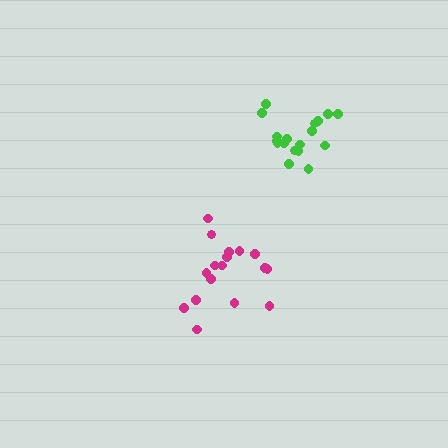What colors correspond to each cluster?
The clusters are colored: green, magenta.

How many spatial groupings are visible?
There are 2 spatial groupings.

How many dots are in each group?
Group 1: 18 dots, Group 2: 17 dots (35 total).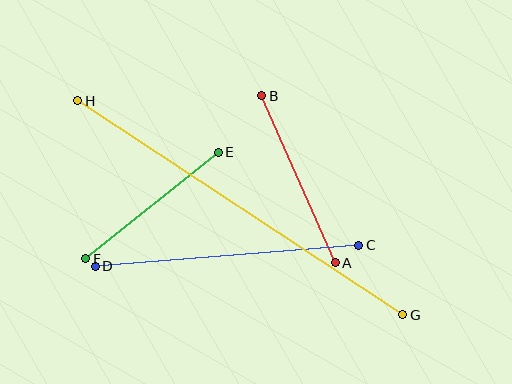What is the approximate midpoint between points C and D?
The midpoint is at approximately (227, 256) pixels.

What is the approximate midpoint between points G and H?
The midpoint is at approximately (240, 208) pixels.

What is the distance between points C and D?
The distance is approximately 264 pixels.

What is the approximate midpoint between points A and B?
The midpoint is at approximately (298, 179) pixels.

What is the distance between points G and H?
The distance is approximately 389 pixels.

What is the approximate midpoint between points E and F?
The midpoint is at approximately (152, 205) pixels.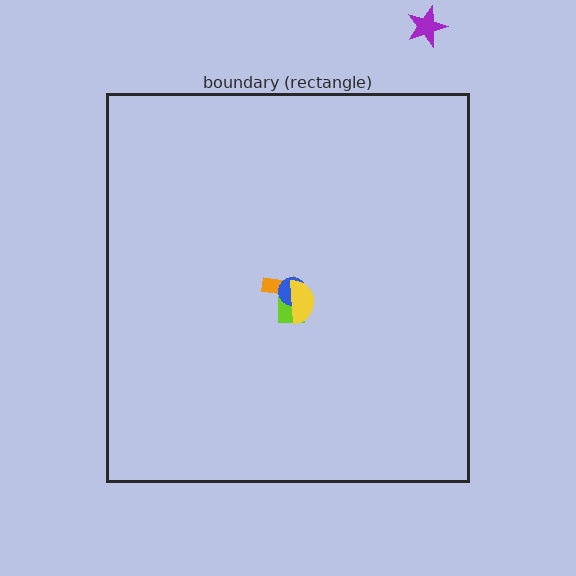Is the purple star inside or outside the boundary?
Outside.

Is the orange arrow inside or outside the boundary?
Inside.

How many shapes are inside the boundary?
4 inside, 1 outside.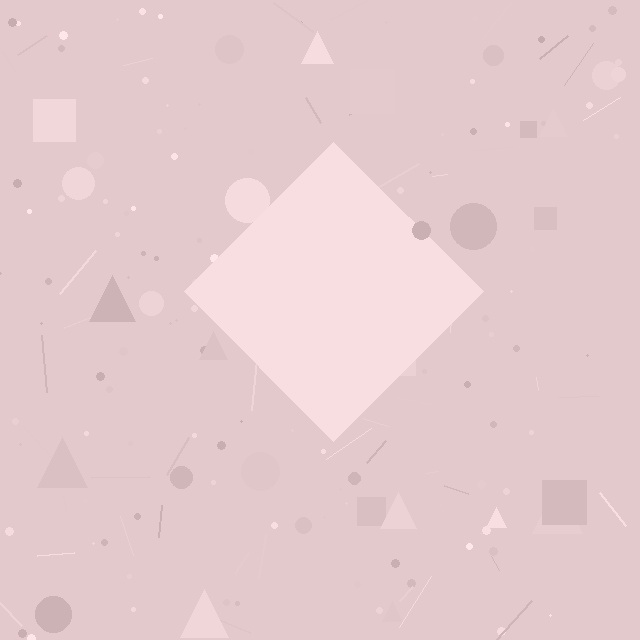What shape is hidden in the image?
A diamond is hidden in the image.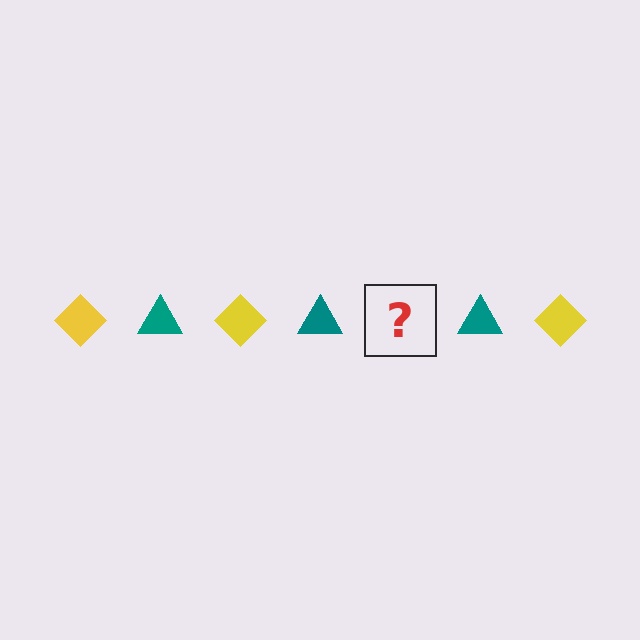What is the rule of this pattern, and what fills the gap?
The rule is that the pattern alternates between yellow diamond and teal triangle. The gap should be filled with a yellow diamond.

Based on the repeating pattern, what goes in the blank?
The blank should be a yellow diamond.